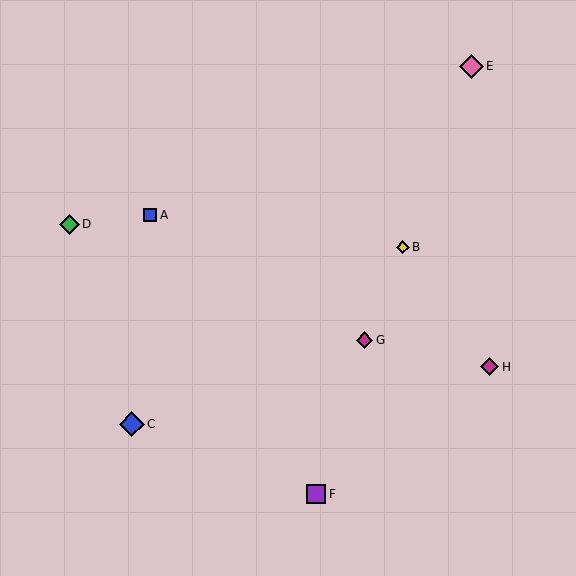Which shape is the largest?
The blue diamond (labeled C) is the largest.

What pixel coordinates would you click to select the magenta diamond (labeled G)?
Click at (364, 340) to select the magenta diamond G.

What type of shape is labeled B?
Shape B is a yellow diamond.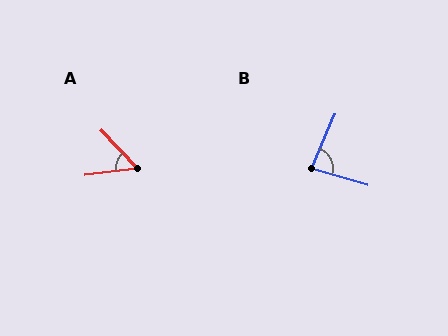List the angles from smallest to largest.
A (54°), B (83°).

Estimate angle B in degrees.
Approximately 83 degrees.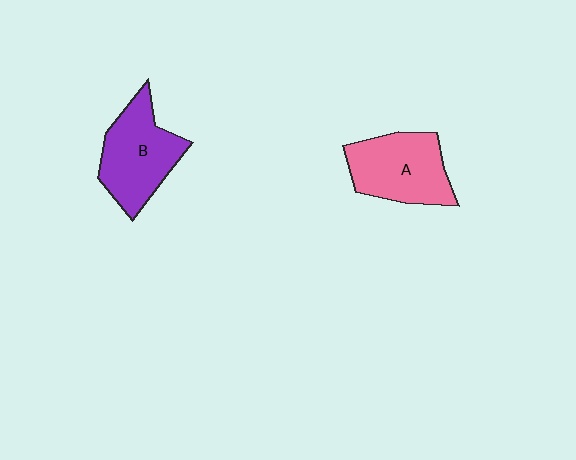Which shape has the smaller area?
Shape A (pink).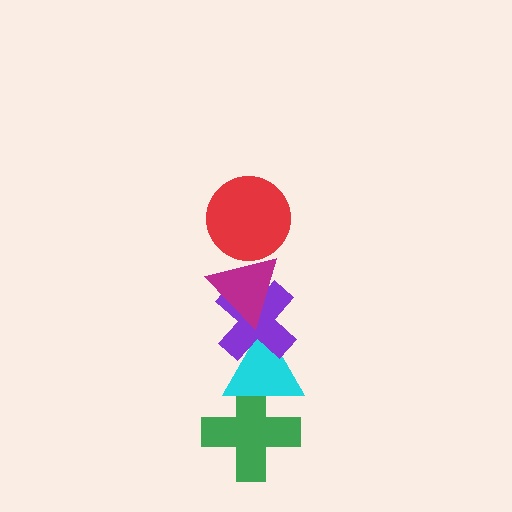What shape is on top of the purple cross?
The magenta triangle is on top of the purple cross.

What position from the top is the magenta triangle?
The magenta triangle is 2nd from the top.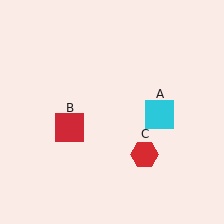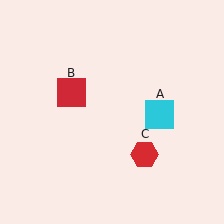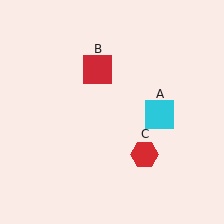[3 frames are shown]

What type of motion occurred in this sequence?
The red square (object B) rotated clockwise around the center of the scene.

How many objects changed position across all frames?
1 object changed position: red square (object B).